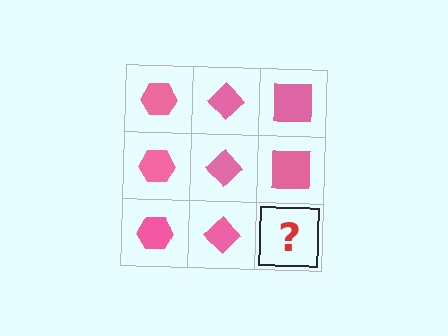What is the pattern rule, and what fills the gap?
The rule is that each column has a consistent shape. The gap should be filled with a pink square.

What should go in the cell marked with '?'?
The missing cell should contain a pink square.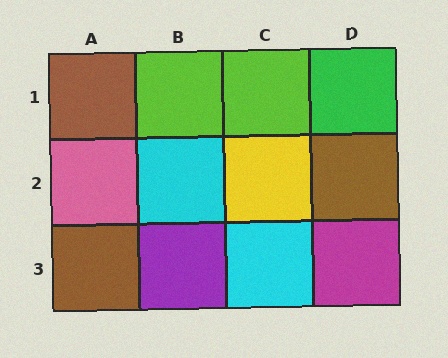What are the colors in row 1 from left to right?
Brown, lime, lime, green.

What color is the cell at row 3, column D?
Magenta.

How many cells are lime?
2 cells are lime.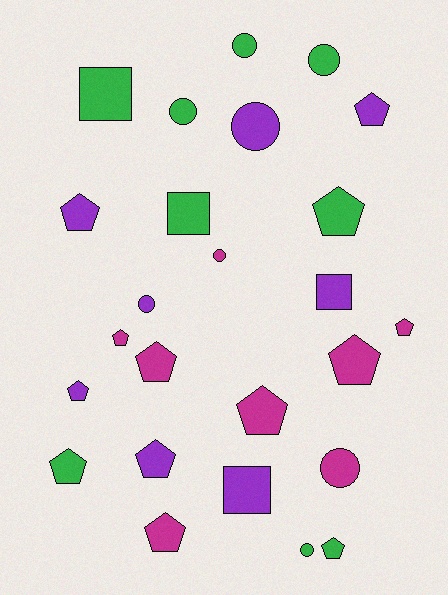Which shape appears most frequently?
Pentagon, with 13 objects.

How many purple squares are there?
There are 2 purple squares.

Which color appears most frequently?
Green, with 9 objects.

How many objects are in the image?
There are 25 objects.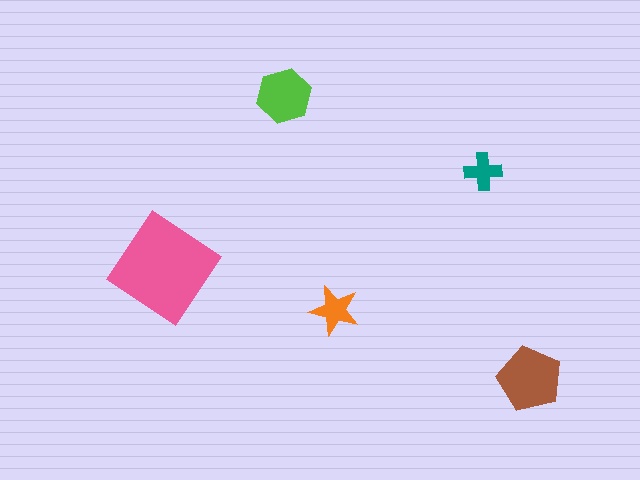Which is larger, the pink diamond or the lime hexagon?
The pink diamond.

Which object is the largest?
The pink diamond.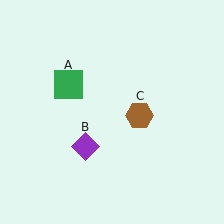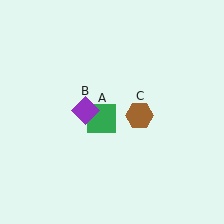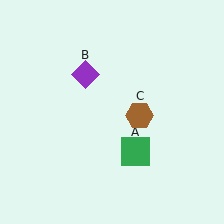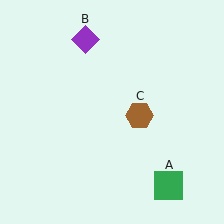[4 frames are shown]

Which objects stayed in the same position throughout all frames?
Brown hexagon (object C) remained stationary.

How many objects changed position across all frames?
2 objects changed position: green square (object A), purple diamond (object B).